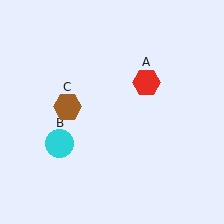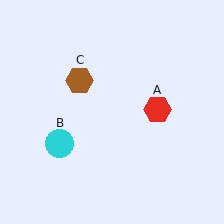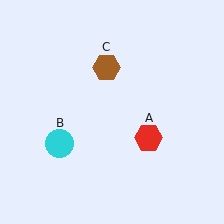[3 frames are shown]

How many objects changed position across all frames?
2 objects changed position: red hexagon (object A), brown hexagon (object C).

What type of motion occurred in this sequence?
The red hexagon (object A), brown hexagon (object C) rotated clockwise around the center of the scene.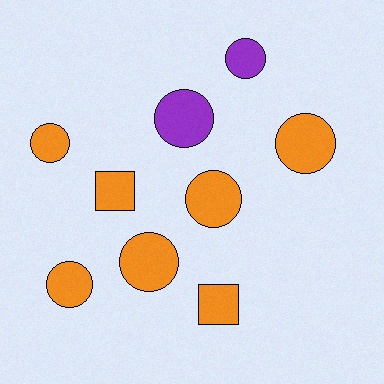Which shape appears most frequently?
Circle, with 7 objects.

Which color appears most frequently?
Orange, with 7 objects.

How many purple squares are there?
There are no purple squares.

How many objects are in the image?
There are 9 objects.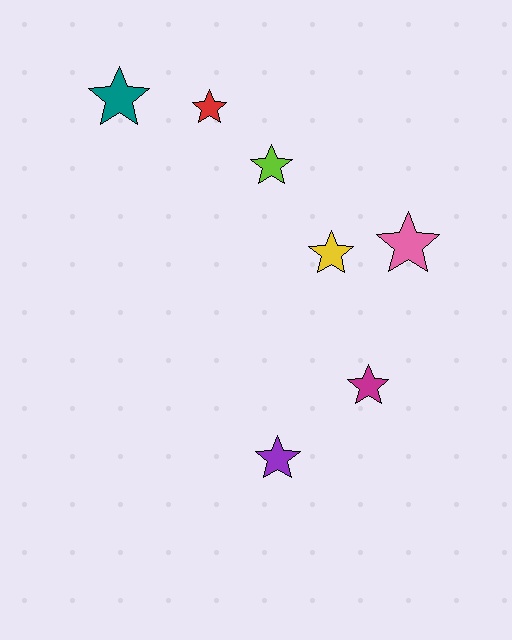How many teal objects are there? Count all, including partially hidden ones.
There is 1 teal object.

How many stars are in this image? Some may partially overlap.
There are 7 stars.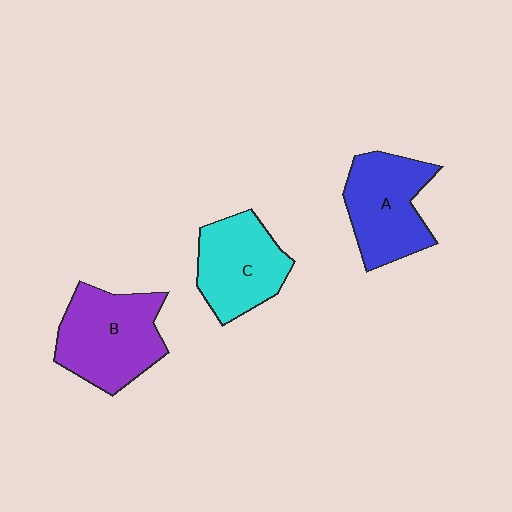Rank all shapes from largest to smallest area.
From largest to smallest: B (purple), A (blue), C (cyan).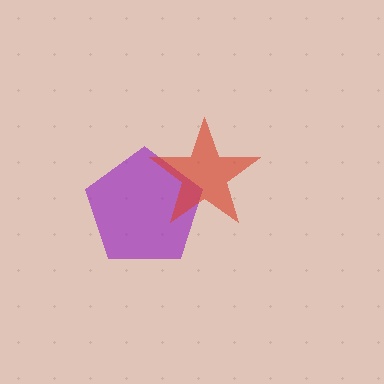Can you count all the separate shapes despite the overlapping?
Yes, there are 2 separate shapes.